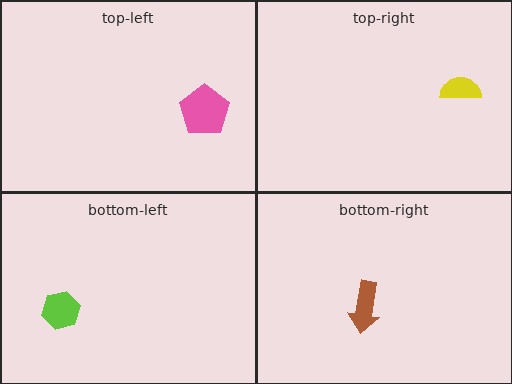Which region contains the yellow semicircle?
The top-right region.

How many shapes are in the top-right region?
1.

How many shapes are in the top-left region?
1.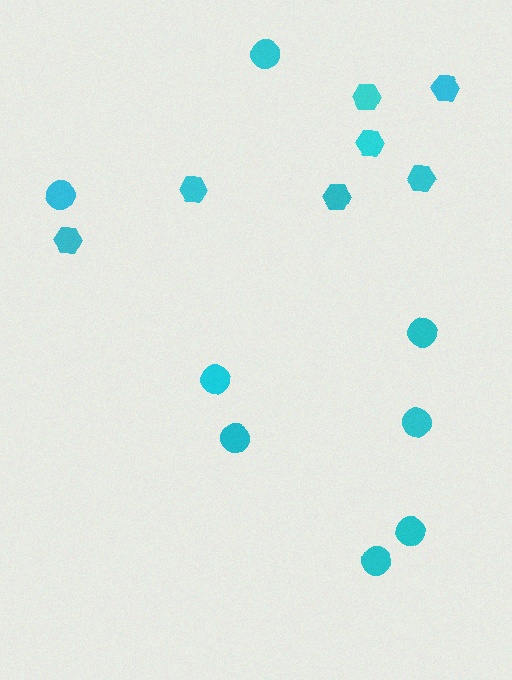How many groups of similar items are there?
There are 2 groups: one group of hexagons (7) and one group of circles (8).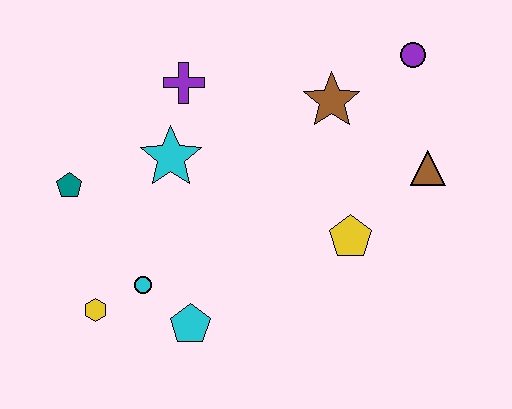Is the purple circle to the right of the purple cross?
Yes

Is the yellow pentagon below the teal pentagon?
Yes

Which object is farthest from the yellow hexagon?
The purple circle is farthest from the yellow hexagon.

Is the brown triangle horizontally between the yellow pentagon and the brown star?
No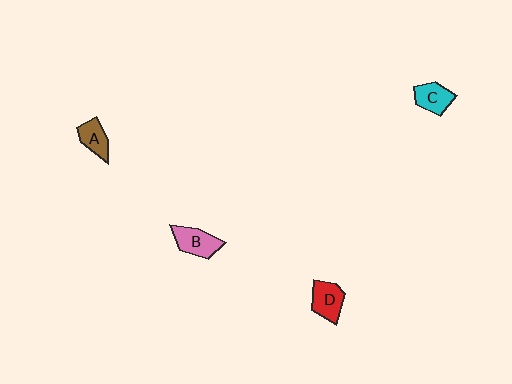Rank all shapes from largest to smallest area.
From largest to smallest: D (red), B (pink), C (cyan), A (brown).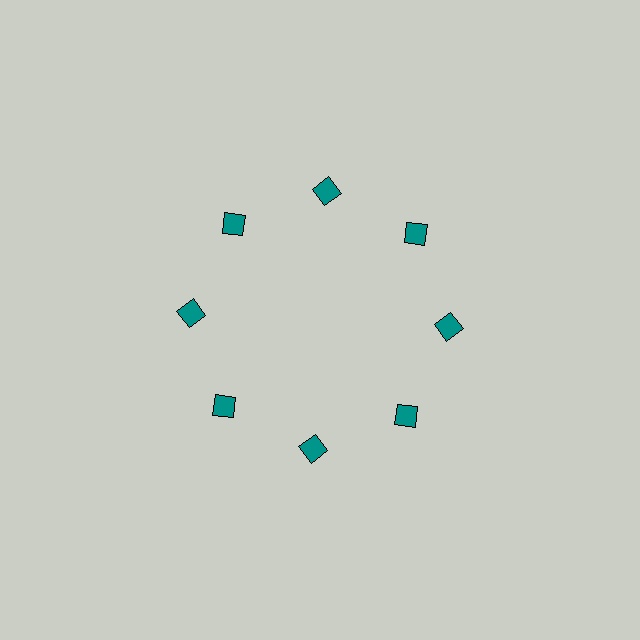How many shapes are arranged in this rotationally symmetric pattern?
There are 8 shapes, arranged in 8 groups of 1.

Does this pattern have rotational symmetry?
Yes, this pattern has 8-fold rotational symmetry. It looks the same after rotating 45 degrees around the center.